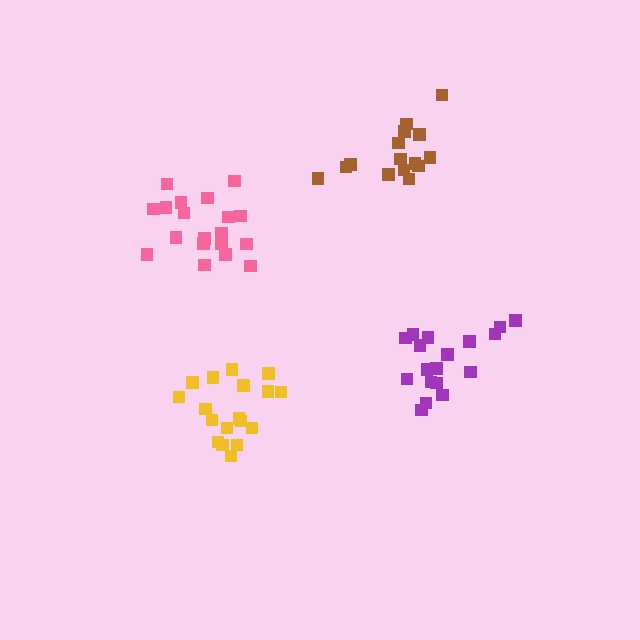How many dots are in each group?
Group 1: 18 dots, Group 2: 15 dots, Group 3: 19 dots, Group 4: 19 dots (71 total).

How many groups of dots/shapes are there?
There are 4 groups.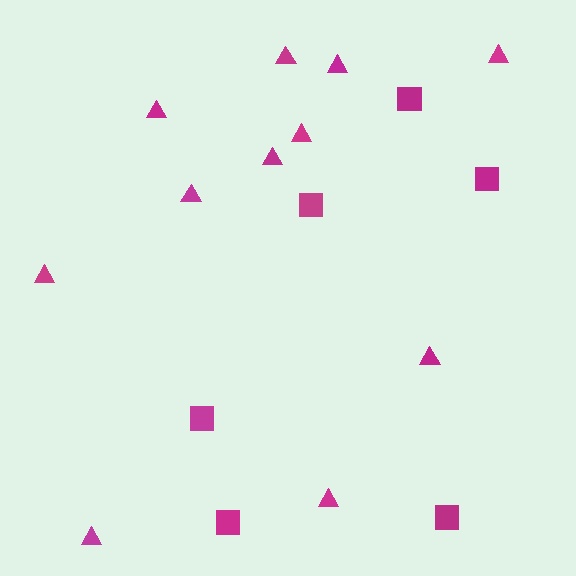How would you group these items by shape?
There are 2 groups: one group of triangles (11) and one group of squares (6).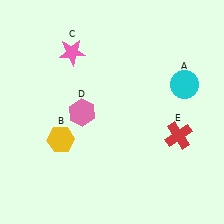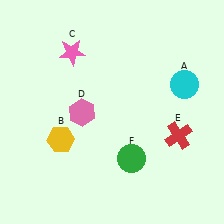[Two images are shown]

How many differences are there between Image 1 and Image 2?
There is 1 difference between the two images.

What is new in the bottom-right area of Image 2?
A green circle (F) was added in the bottom-right area of Image 2.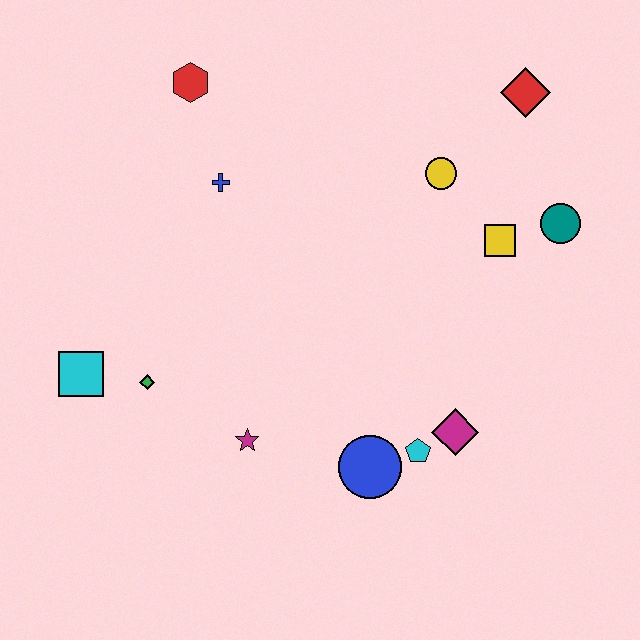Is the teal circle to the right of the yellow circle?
Yes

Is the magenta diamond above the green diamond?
No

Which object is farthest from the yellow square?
The cyan square is farthest from the yellow square.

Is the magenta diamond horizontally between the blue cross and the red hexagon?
No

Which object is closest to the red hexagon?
The blue cross is closest to the red hexagon.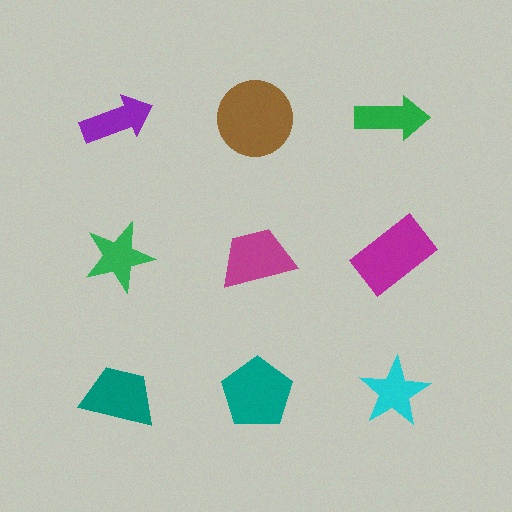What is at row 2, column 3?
A magenta rectangle.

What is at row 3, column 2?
A teal pentagon.